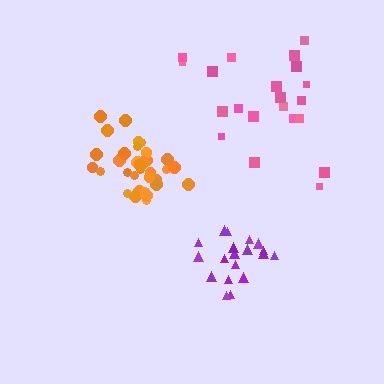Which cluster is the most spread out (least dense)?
Pink.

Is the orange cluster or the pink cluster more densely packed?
Orange.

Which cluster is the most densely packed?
Orange.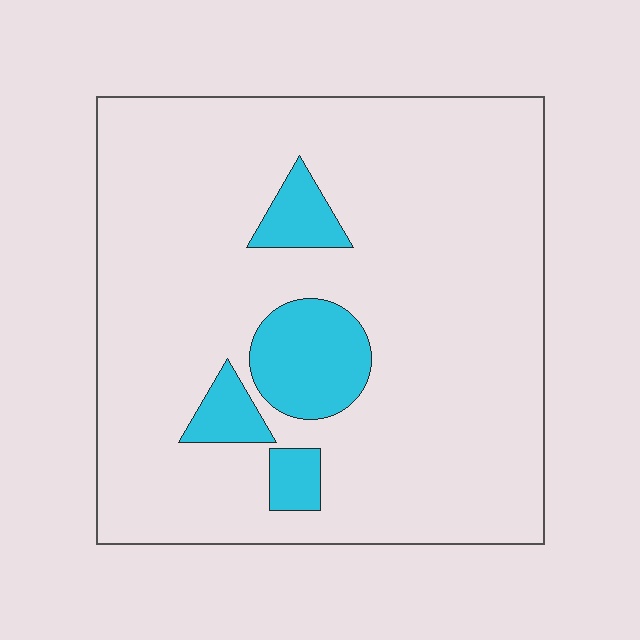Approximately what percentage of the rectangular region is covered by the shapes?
Approximately 10%.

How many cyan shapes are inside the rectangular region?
4.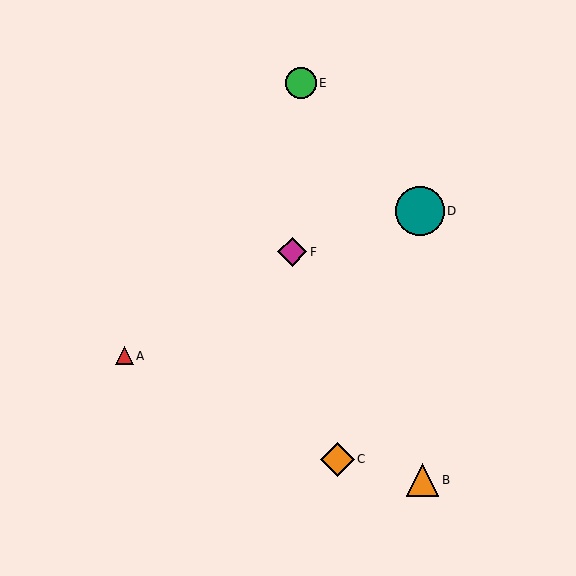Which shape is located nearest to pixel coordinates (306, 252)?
The magenta diamond (labeled F) at (292, 252) is nearest to that location.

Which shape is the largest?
The teal circle (labeled D) is the largest.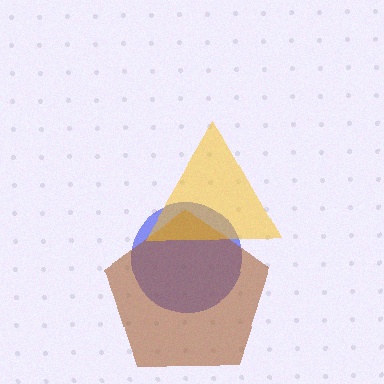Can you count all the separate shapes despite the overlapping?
Yes, there are 3 separate shapes.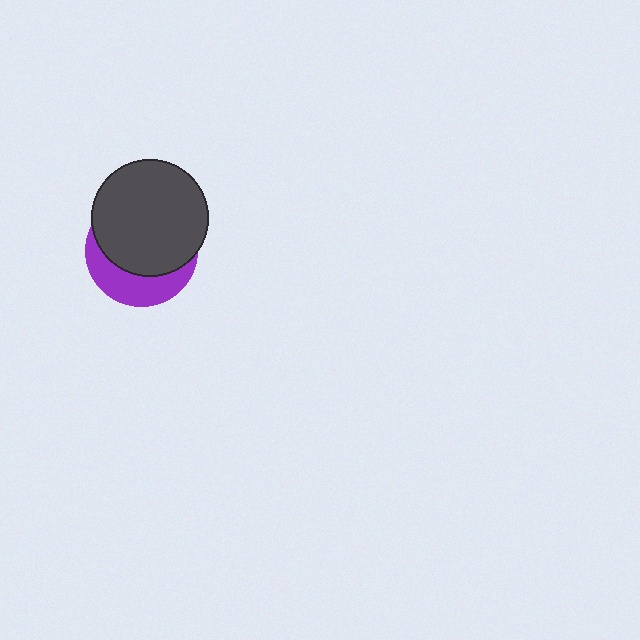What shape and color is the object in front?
The object in front is a dark gray circle.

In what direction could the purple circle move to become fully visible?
The purple circle could move down. That would shift it out from behind the dark gray circle entirely.